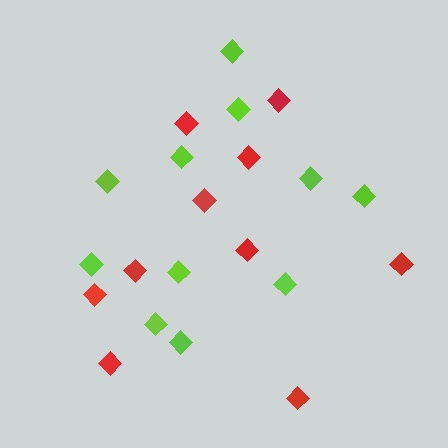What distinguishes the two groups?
There are 2 groups: one group of red diamonds (10) and one group of lime diamonds (11).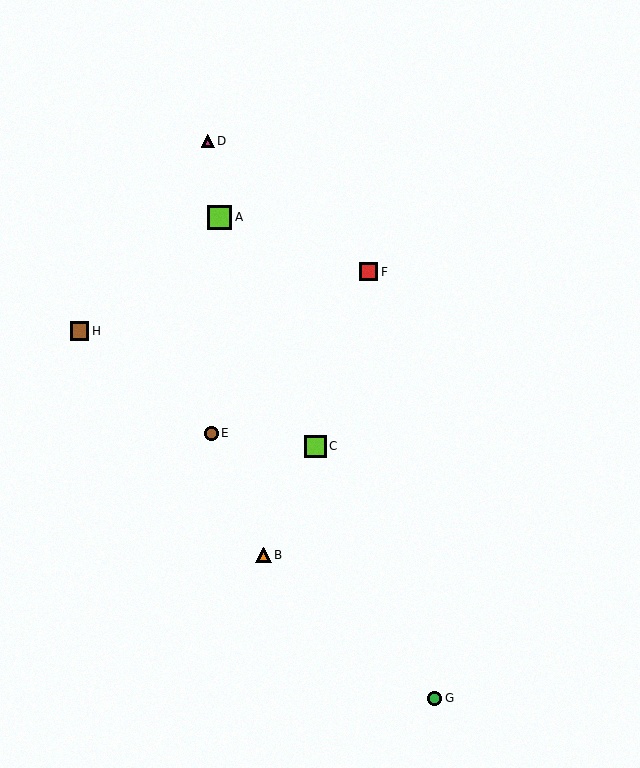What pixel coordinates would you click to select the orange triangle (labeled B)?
Click at (263, 555) to select the orange triangle B.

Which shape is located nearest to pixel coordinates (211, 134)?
The magenta triangle (labeled D) at (208, 141) is nearest to that location.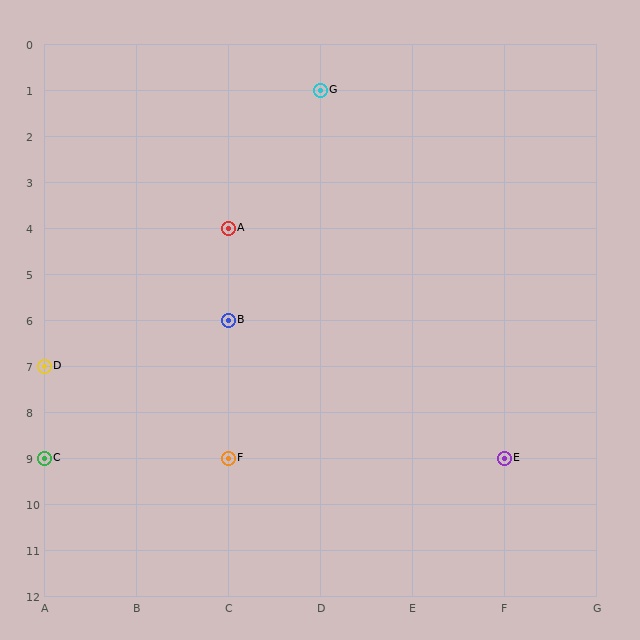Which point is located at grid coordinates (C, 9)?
Point F is at (C, 9).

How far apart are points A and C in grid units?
Points A and C are 2 columns and 5 rows apart (about 5.4 grid units diagonally).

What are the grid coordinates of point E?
Point E is at grid coordinates (F, 9).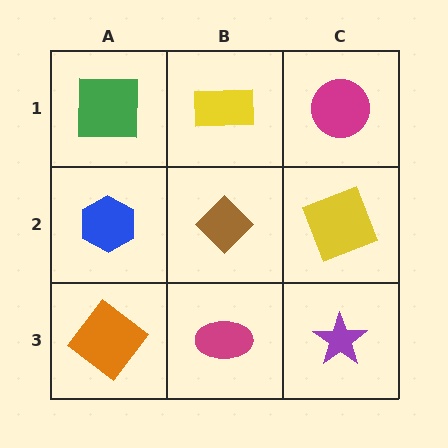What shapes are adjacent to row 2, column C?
A magenta circle (row 1, column C), a purple star (row 3, column C), a brown diamond (row 2, column B).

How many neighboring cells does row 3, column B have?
3.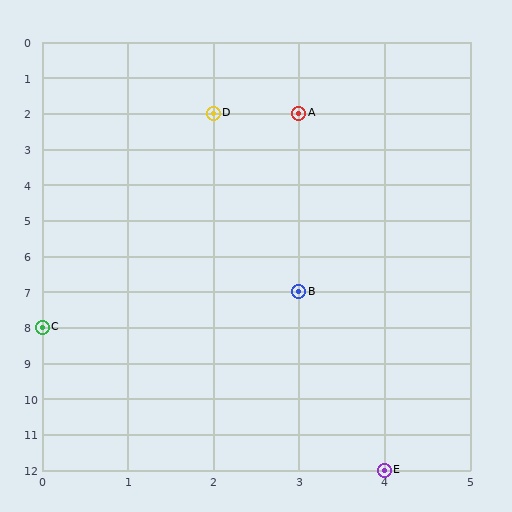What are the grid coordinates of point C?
Point C is at grid coordinates (0, 8).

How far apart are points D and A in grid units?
Points D and A are 1 column apart.